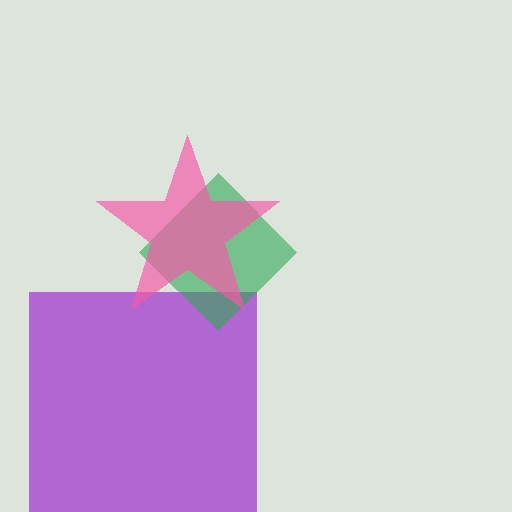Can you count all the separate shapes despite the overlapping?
Yes, there are 3 separate shapes.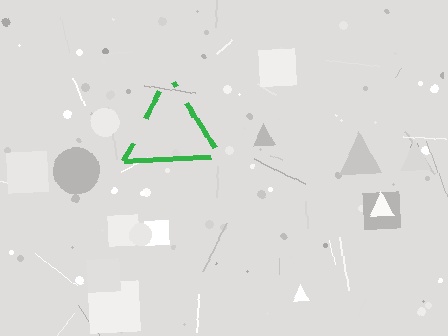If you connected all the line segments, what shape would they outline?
They would outline a triangle.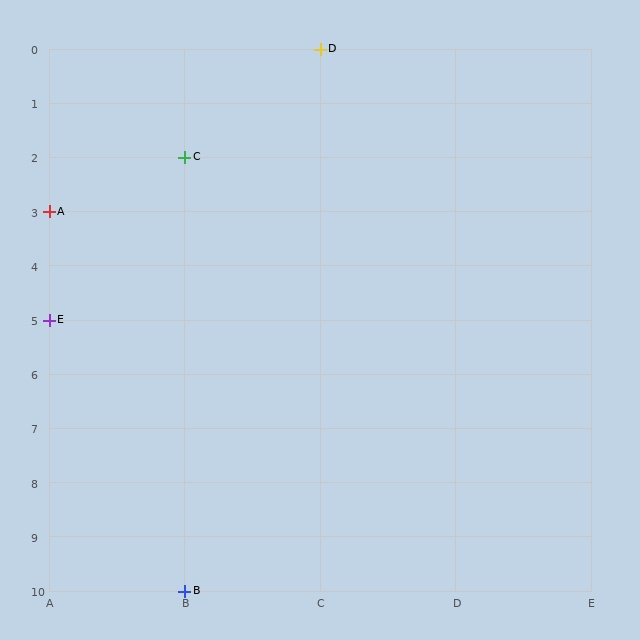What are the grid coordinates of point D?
Point D is at grid coordinates (C, 0).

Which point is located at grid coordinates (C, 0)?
Point D is at (C, 0).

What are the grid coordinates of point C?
Point C is at grid coordinates (B, 2).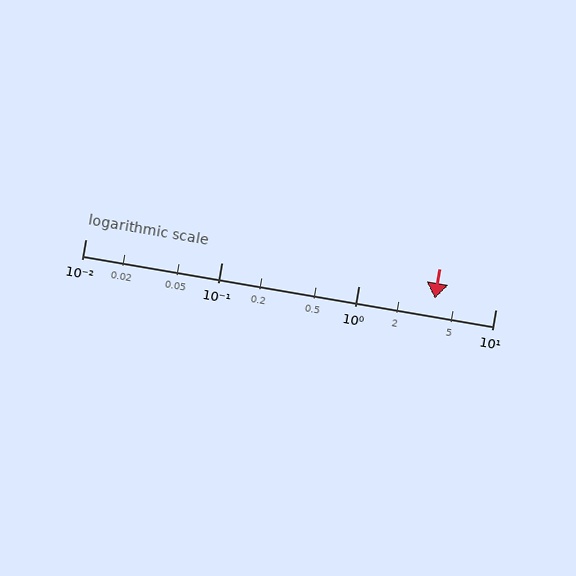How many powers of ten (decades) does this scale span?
The scale spans 3 decades, from 0.01 to 10.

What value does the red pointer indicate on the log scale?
The pointer indicates approximately 3.6.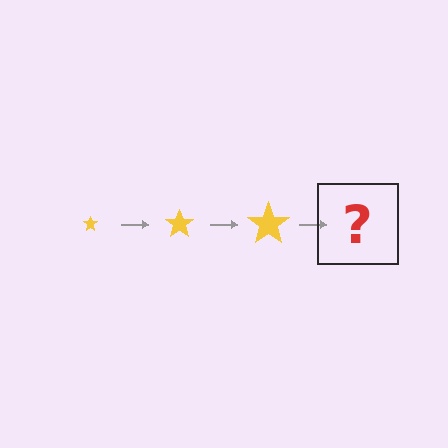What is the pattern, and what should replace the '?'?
The pattern is that the star gets progressively larger each step. The '?' should be a yellow star, larger than the previous one.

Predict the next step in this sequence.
The next step is a yellow star, larger than the previous one.